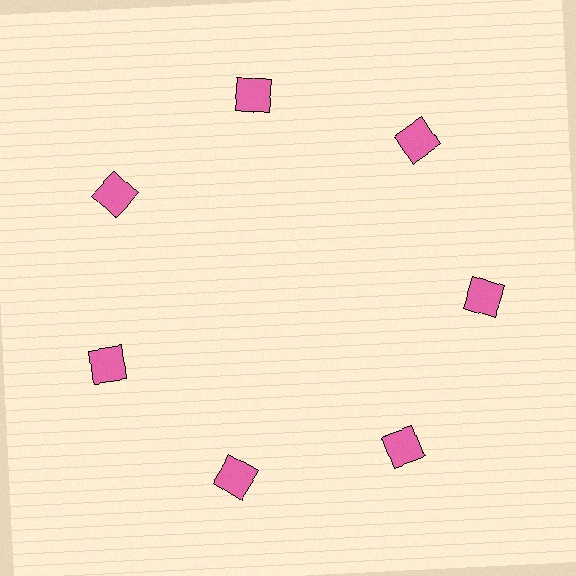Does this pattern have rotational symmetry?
Yes, this pattern has 7-fold rotational symmetry. It looks the same after rotating 51 degrees around the center.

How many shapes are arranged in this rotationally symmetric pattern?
There are 7 shapes, arranged in 7 groups of 1.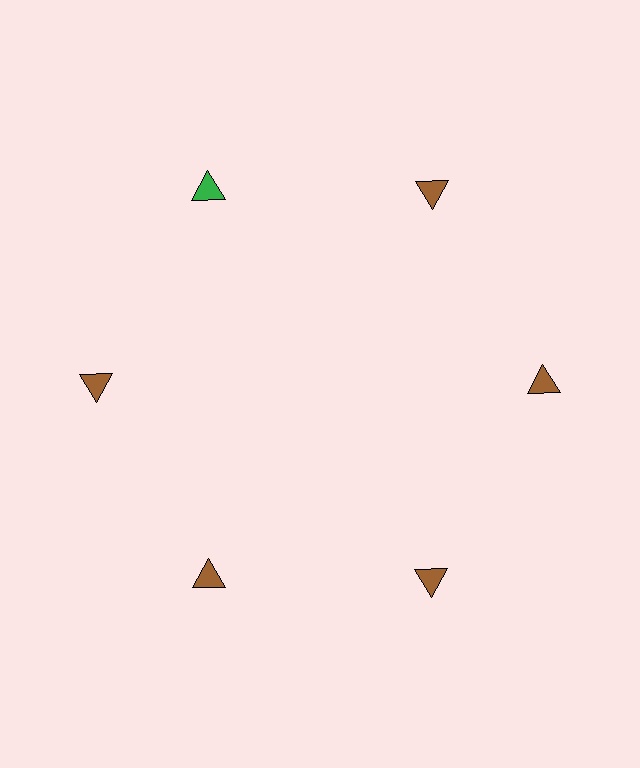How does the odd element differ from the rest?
It has a different color: green instead of brown.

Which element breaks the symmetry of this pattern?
The green triangle at roughly the 11 o'clock position breaks the symmetry. All other shapes are brown triangles.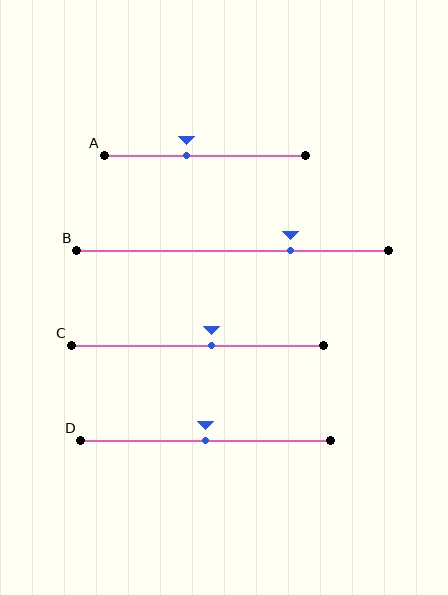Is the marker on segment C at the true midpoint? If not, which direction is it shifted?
No, the marker on segment C is shifted to the right by about 6% of the segment length.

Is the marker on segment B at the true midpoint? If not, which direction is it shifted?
No, the marker on segment B is shifted to the right by about 19% of the segment length.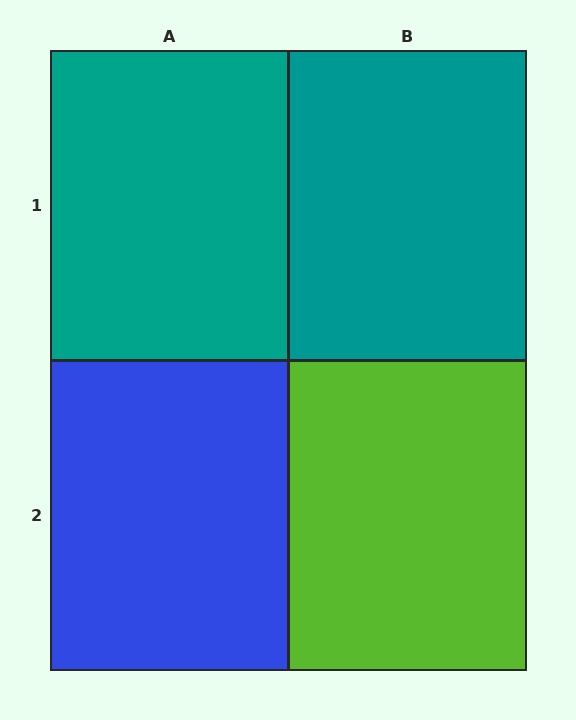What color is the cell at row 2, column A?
Blue.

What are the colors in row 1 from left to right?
Teal, teal.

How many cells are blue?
1 cell is blue.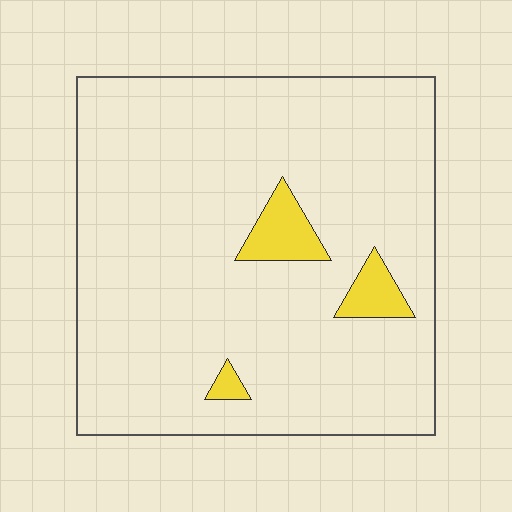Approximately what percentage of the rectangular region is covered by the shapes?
Approximately 5%.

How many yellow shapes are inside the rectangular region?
3.